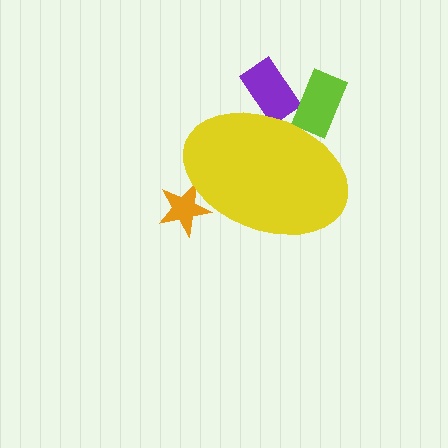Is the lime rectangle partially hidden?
Yes, the lime rectangle is partially hidden behind the yellow ellipse.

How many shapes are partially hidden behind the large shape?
3 shapes are partially hidden.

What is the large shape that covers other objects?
A yellow ellipse.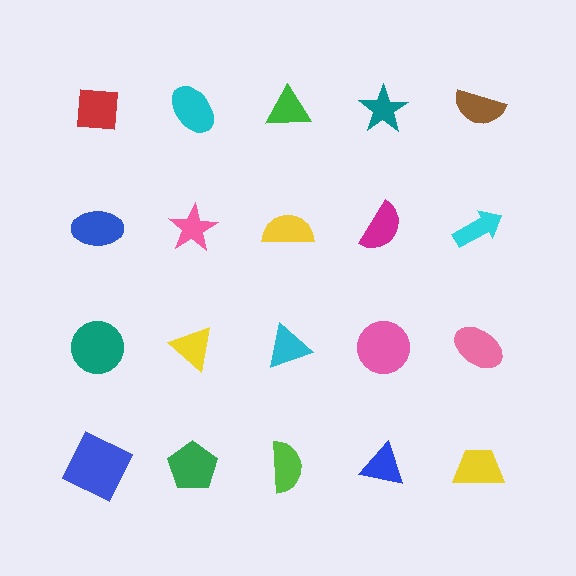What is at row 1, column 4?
A teal star.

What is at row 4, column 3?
A lime semicircle.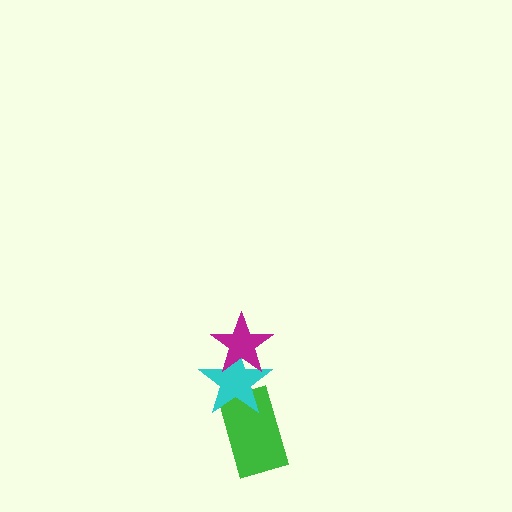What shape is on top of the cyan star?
The magenta star is on top of the cyan star.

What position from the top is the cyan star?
The cyan star is 2nd from the top.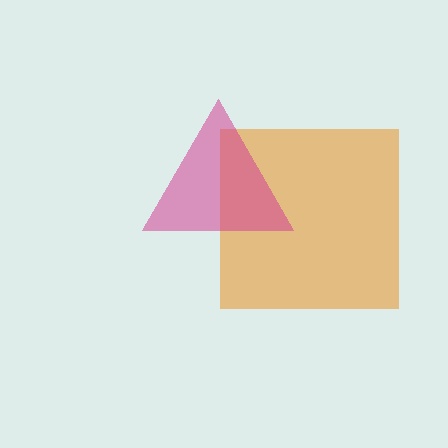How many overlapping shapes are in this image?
There are 2 overlapping shapes in the image.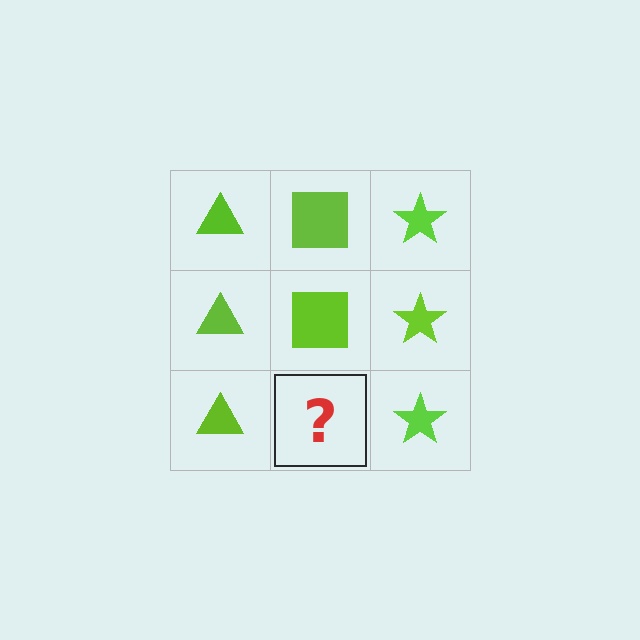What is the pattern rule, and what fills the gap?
The rule is that each column has a consistent shape. The gap should be filled with a lime square.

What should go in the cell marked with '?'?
The missing cell should contain a lime square.